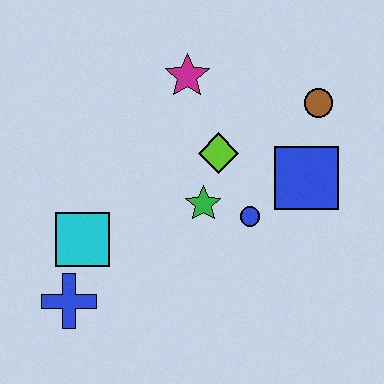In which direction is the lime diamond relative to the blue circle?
The lime diamond is above the blue circle.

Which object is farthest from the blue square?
The blue cross is farthest from the blue square.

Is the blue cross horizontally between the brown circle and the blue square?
No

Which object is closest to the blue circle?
The green star is closest to the blue circle.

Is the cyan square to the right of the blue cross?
Yes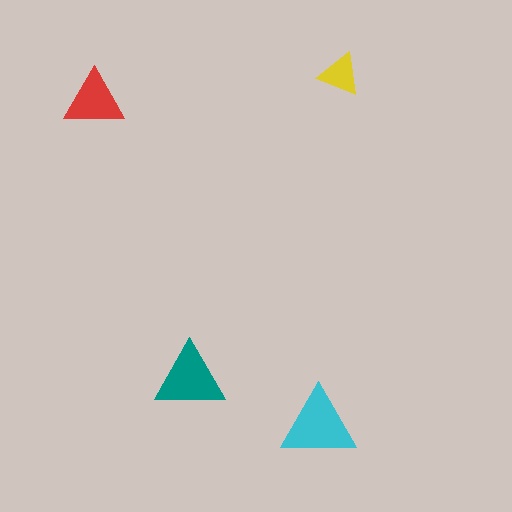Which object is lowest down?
The cyan triangle is bottommost.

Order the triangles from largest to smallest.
the cyan one, the teal one, the red one, the yellow one.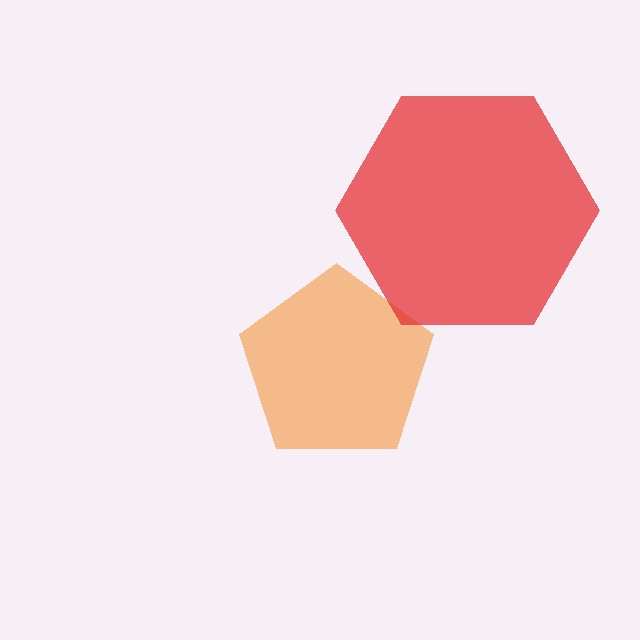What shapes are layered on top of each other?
The layered shapes are: an orange pentagon, a red hexagon.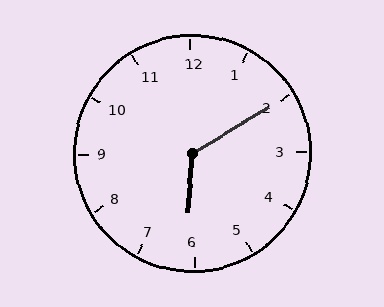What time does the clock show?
6:10.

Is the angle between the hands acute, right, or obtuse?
It is obtuse.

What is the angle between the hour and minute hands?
Approximately 125 degrees.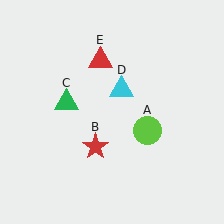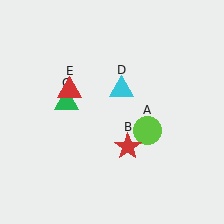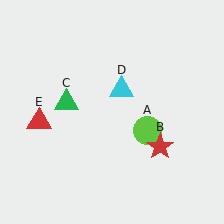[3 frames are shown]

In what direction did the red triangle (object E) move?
The red triangle (object E) moved down and to the left.